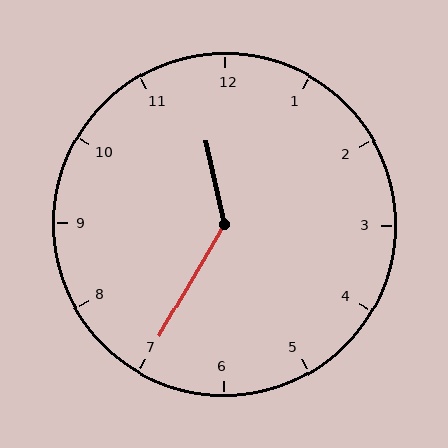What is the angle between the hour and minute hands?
Approximately 138 degrees.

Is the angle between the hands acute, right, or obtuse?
It is obtuse.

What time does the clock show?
11:35.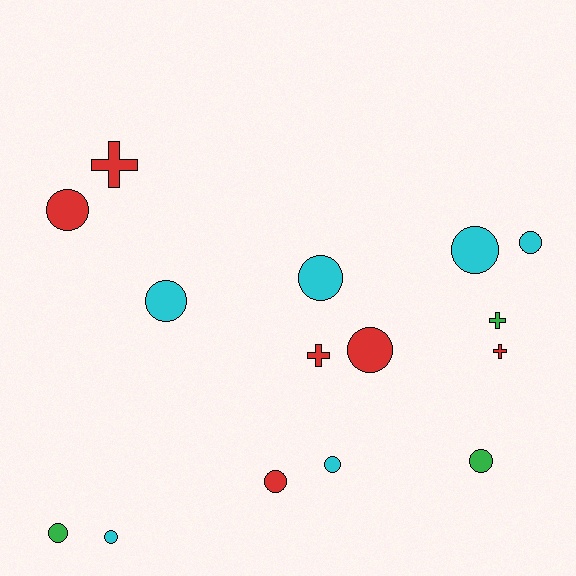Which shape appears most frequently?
Circle, with 11 objects.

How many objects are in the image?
There are 15 objects.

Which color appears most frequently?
Red, with 6 objects.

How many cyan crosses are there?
There are no cyan crosses.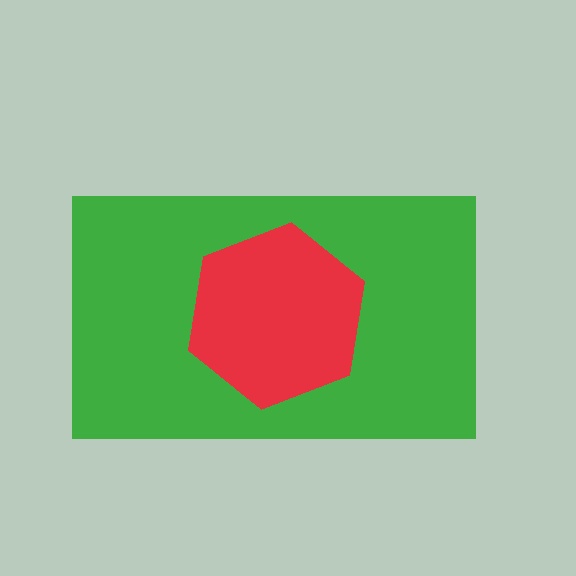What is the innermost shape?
The red hexagon.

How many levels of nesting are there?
2.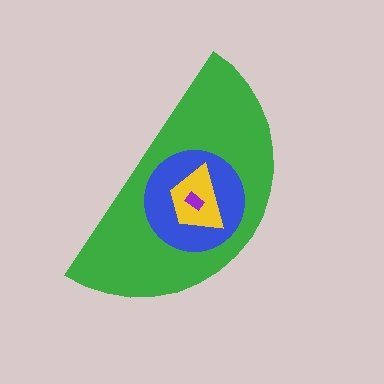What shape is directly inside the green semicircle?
The blue circle.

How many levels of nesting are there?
4.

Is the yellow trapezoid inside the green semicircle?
Yes.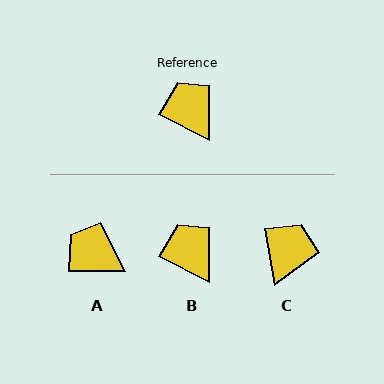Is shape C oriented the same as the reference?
No, it is off by about 54 degrees.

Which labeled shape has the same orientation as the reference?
B.